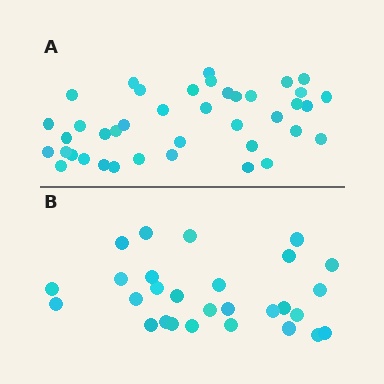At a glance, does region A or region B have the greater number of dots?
Region A (the top region) has more dots.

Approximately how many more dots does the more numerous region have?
Region A has roughly 12 or so more dots than region B.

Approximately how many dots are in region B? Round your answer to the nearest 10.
About 30 dots. (The exact count is 28, which rounds to 30.)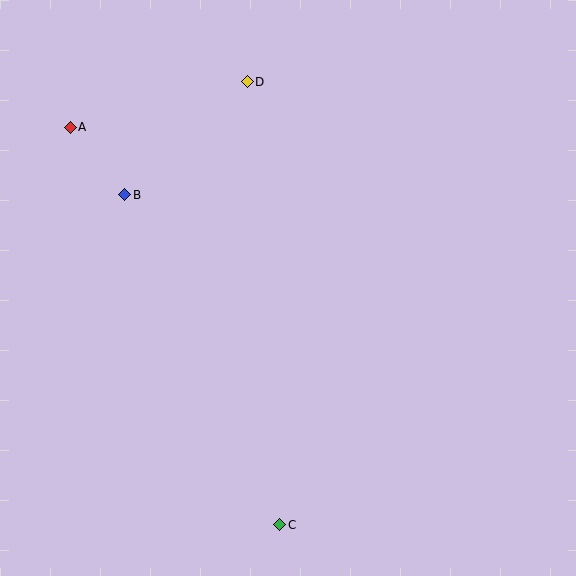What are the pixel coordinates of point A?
Point A is at (70, 127).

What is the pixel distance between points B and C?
The distance between B and C is 365 pixels.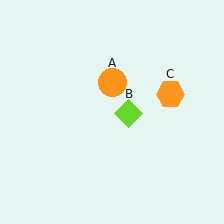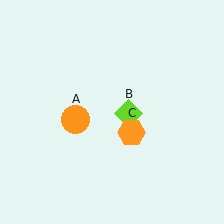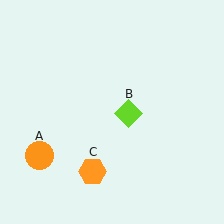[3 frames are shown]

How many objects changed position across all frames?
2 objects changed position: orange circle (object A), orange hexagon (object C).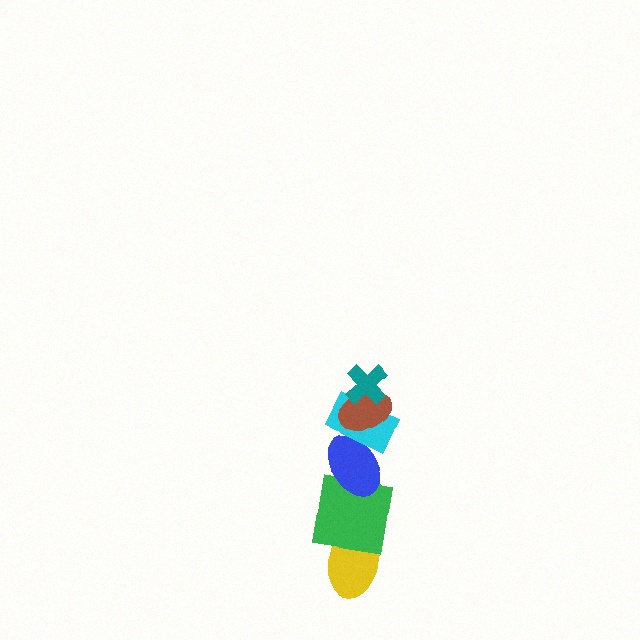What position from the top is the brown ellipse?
The brown ellipse is 2nd from the top.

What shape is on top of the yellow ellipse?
The green square is on top of the yellow ellipse.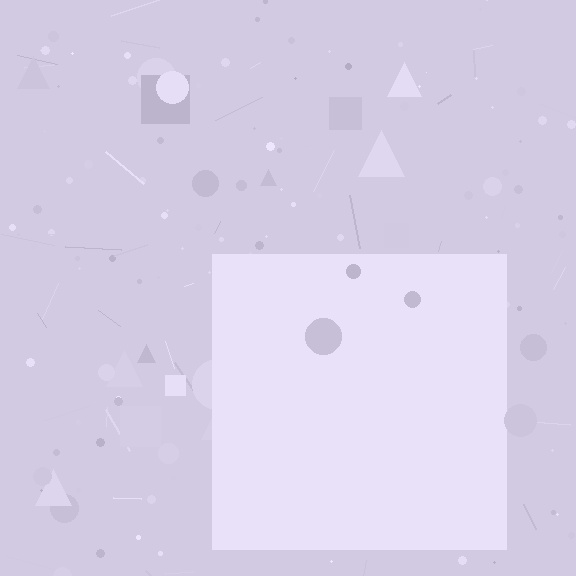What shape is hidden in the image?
A square is hidden in the image.